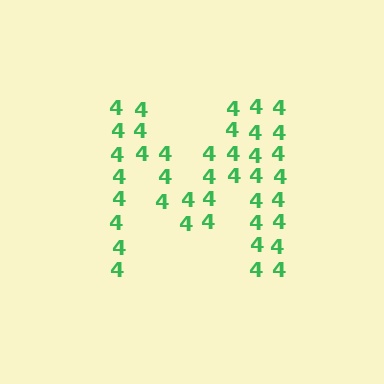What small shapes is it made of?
It is made of small digit 4's.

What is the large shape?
The large shape is the letter M.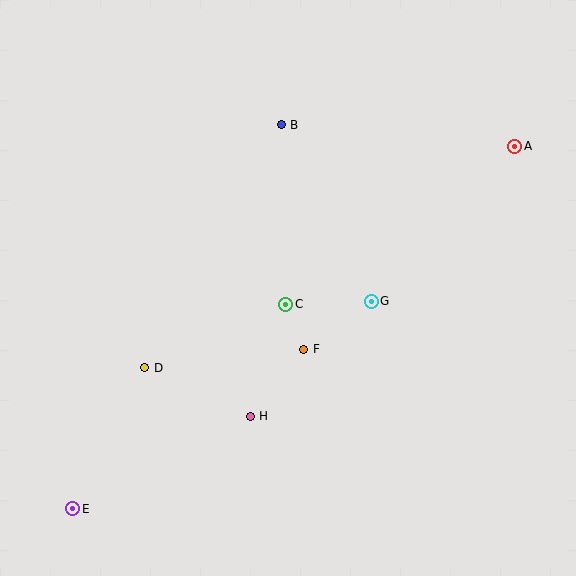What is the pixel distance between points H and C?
The distance between H and C is 117 pixels.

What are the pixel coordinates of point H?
Point H is at (250, 416).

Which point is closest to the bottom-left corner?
Point E is closest to the bottom-left corner.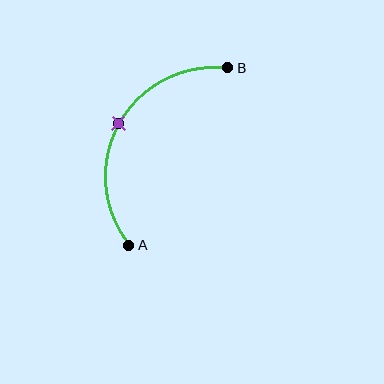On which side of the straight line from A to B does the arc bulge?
The arc bulges to the left of the straight line connecting A and B.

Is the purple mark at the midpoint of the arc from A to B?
Yes. The purple mark lies on the arc at equal arc-length from both A and B — it is the arc midpoint.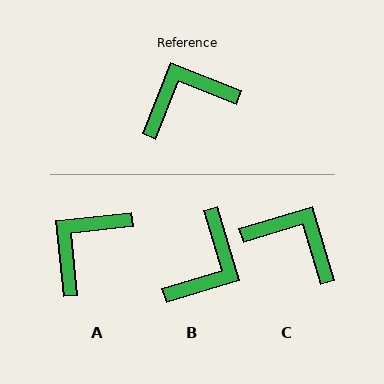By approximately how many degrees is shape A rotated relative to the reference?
Approximately 28 degrees counter-clockwise.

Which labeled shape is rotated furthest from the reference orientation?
B, about 142 degrees away.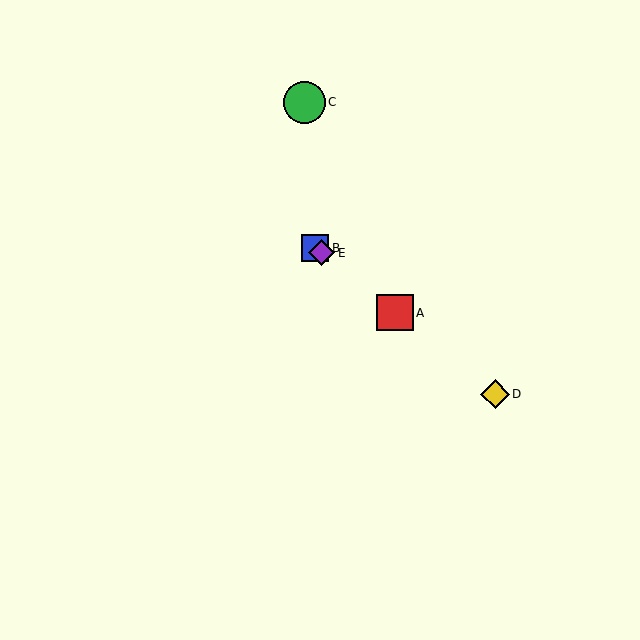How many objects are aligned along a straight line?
4 objects (A, B, D, E) are aligned along a straight line.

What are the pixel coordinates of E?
Object E is at (321, 253).